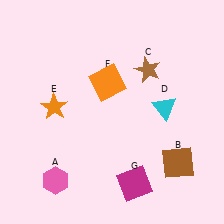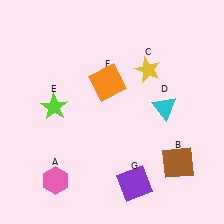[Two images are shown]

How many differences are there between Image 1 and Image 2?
There are 3 differences between the two images.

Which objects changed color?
C changed from brown to yellow. E changed from orange to lime. G changed from magenta to purple.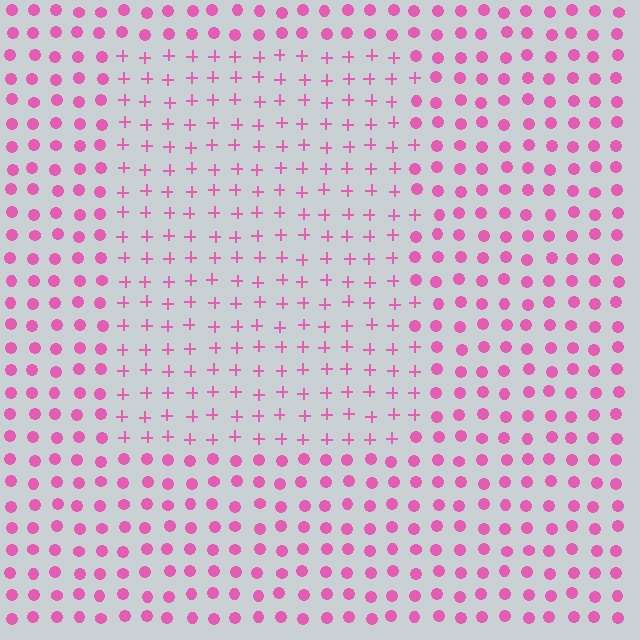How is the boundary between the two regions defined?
The boundary is defined by a change in element shape: plus signs inside vs. circles outside. All elements share the same color and spacing.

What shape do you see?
I see a rectangle.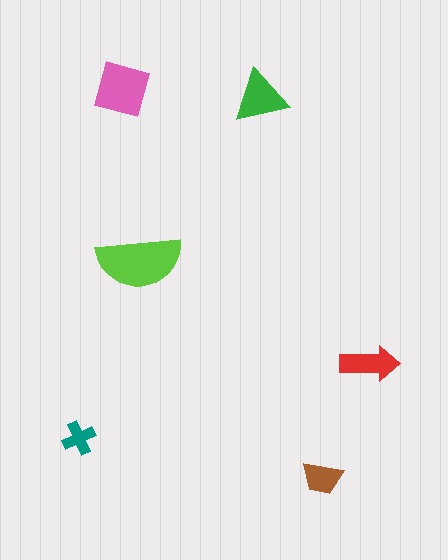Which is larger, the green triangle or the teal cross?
The green triangle.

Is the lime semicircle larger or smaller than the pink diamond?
Larger.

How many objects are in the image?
There are 6 objects in the image.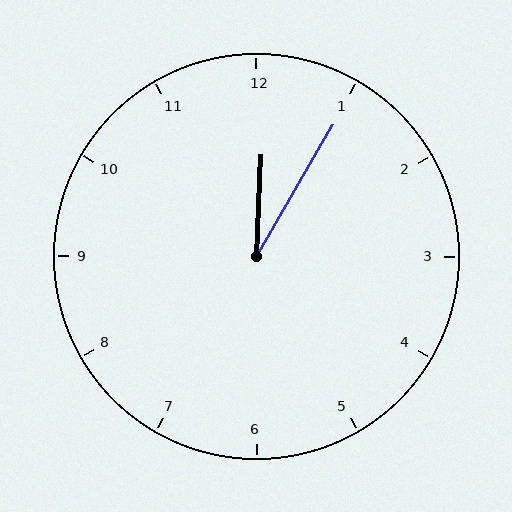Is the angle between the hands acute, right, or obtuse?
It is acute.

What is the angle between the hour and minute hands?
Approximately 28 degrees.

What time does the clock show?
12:05.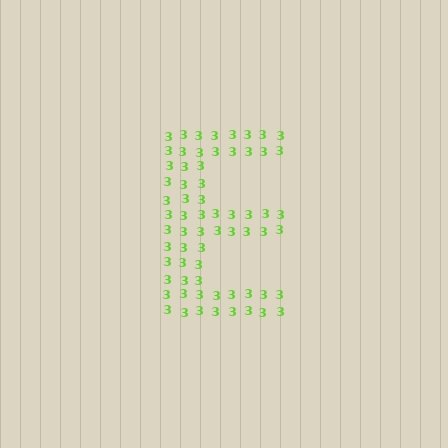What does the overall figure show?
The overall figure shows the letter E.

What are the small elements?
The small elements are digit 3's.